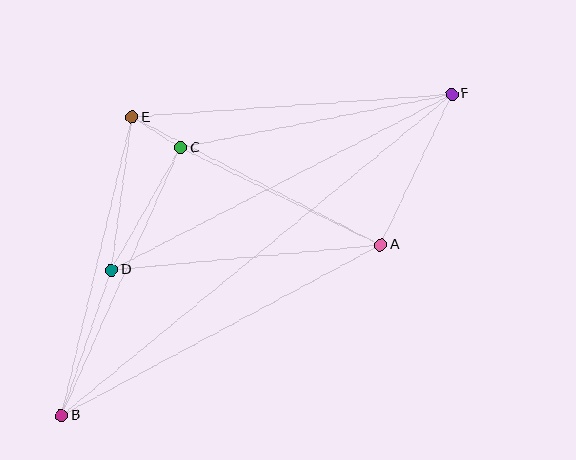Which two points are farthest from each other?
Points B and F are farthest from each other.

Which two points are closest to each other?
Points C and E are closest to each other.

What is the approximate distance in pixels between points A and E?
The distance between A and E is approximately 279 pixels.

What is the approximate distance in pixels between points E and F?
The distance between E and F is approximately 320 pixels.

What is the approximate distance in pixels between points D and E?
The distance between D and E is approximately 154 pixels.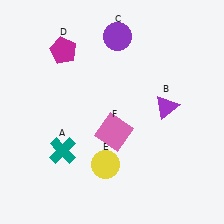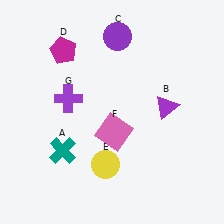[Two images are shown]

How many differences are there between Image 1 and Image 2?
There is 1 difference between the two images.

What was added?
A purple cross (G) was added in Image 2.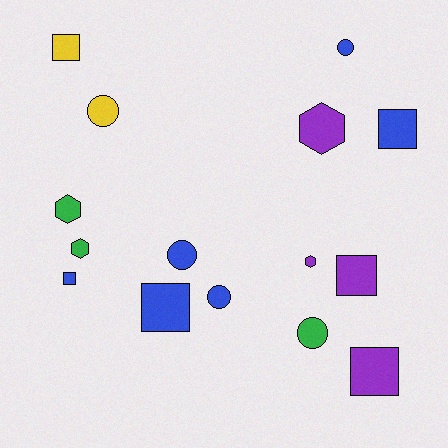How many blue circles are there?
There are 3 blue circles.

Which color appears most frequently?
Blue, with 6 objects.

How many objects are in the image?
There are 15 objects.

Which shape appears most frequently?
Square, with 6 objects.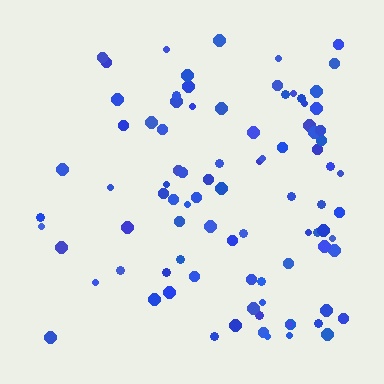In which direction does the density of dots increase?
From left to right, with the right side densest.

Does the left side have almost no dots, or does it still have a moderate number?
Still a moderate number, just noticeably fewer than the right.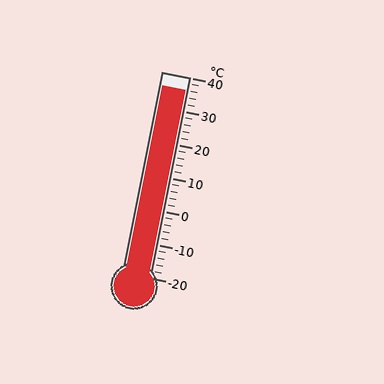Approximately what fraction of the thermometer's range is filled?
The thermometer is filled to approximately 95% of its range.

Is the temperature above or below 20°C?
The temperature is above 20°C.